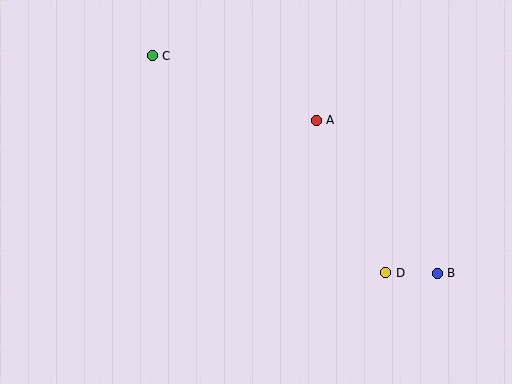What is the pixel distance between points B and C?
The distance between B and C is 358 pixels.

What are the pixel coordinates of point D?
Point D is at (386, 273).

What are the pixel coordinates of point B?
Point B is at (437, 273).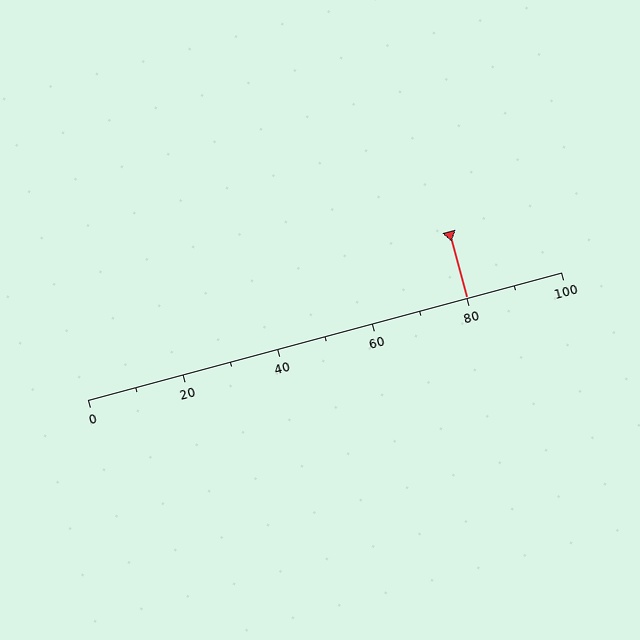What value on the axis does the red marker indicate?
The marker indicates approximately 80.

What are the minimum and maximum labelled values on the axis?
The axis runs from 0 to 100.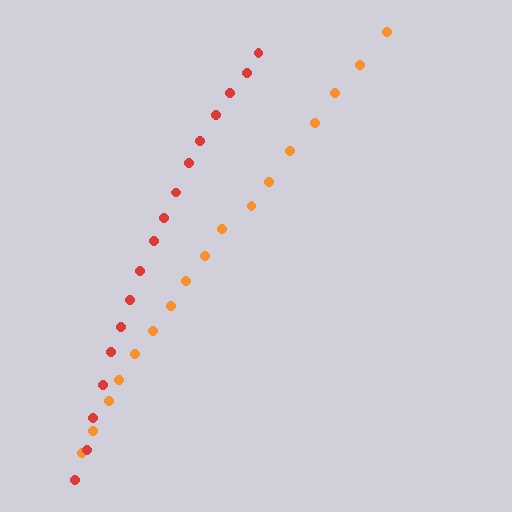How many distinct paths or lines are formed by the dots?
There are 2 distinct paths.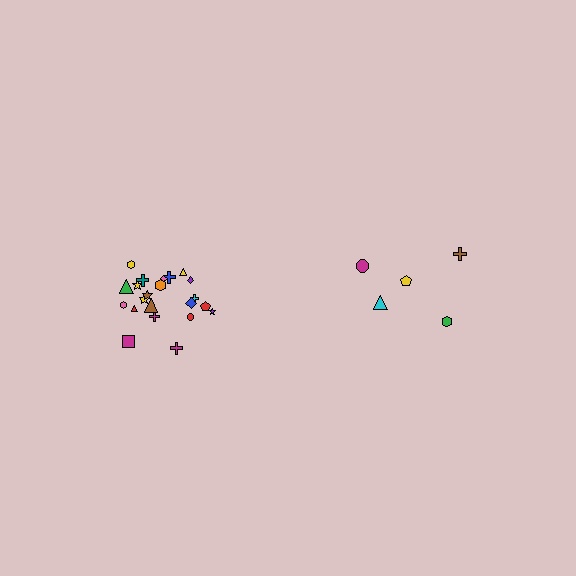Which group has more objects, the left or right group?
The left group.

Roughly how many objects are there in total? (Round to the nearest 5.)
Roughly 25 objects in total.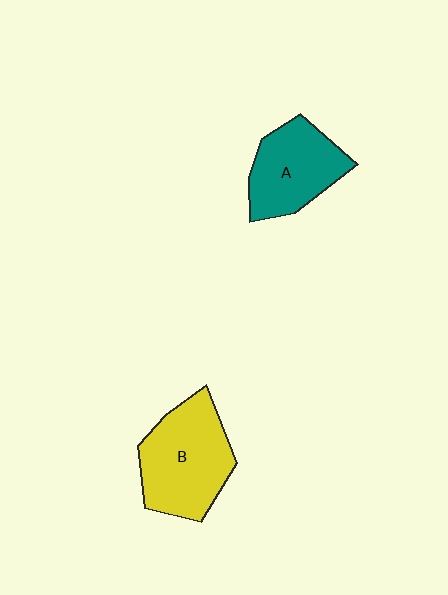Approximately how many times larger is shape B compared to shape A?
Approximately 1.3 times.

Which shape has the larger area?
Shape B (yellow).